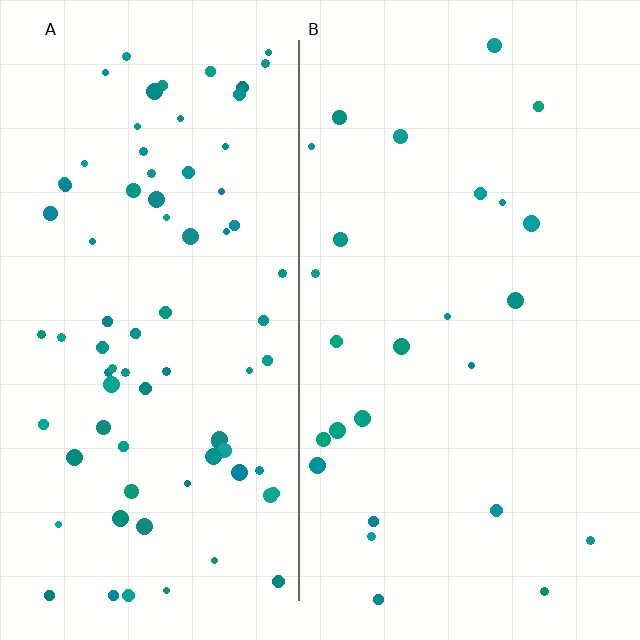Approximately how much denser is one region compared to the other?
Approximately 3.1× — region A over region B.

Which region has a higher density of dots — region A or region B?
A (the left).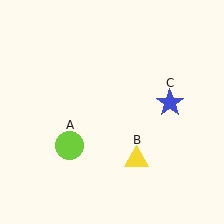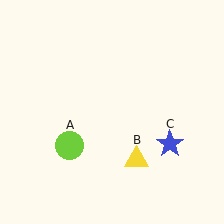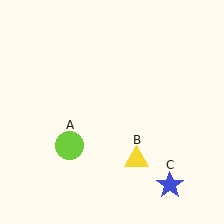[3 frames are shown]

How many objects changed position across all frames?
1 object changed position: blue star (object C).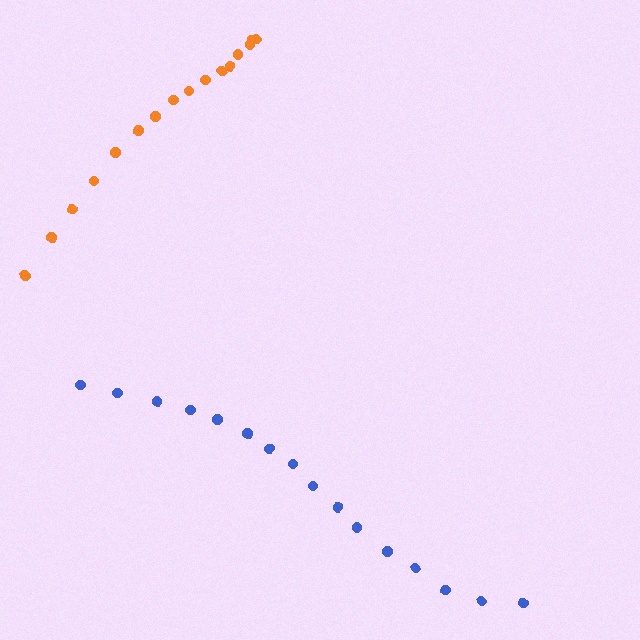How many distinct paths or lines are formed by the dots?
There are 2 distinct paths.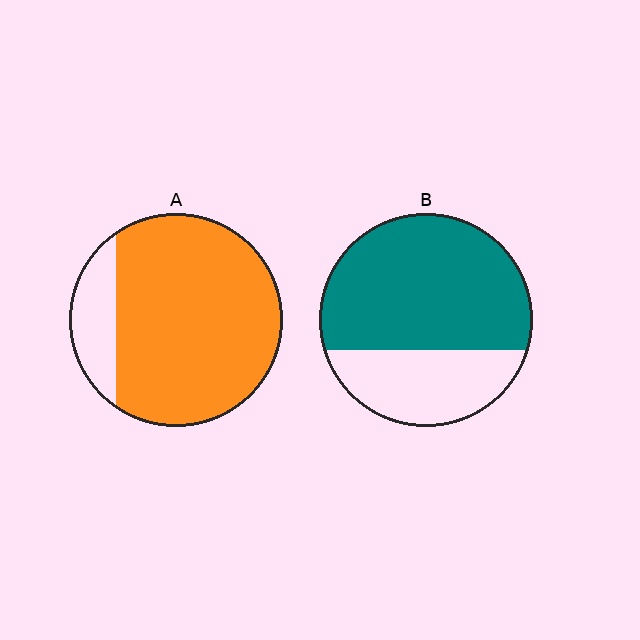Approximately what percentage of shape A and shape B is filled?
A is approximately 85% and B is approximately 70%.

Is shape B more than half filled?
Yes.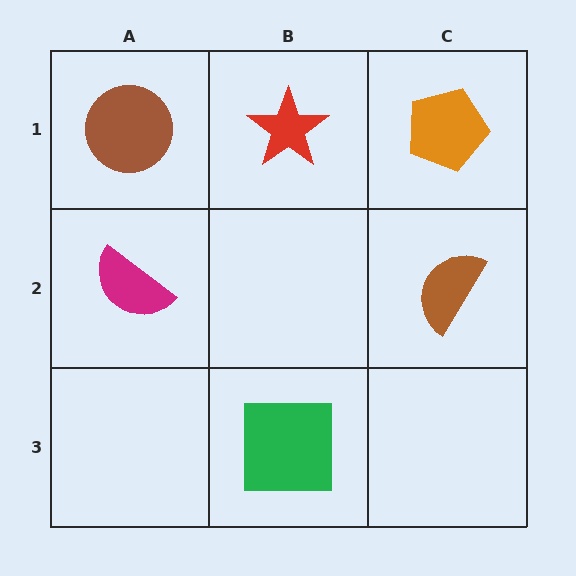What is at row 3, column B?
A green square.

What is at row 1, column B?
A red star.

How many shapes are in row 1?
3 shapes.